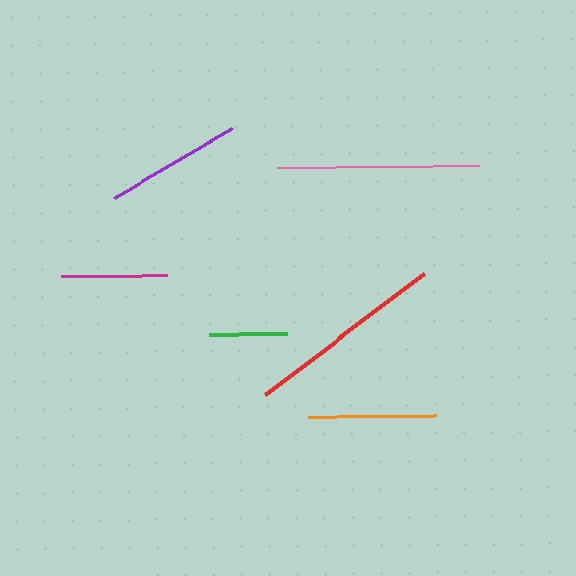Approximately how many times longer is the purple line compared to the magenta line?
The purple line is approximately 1.3 times the length of the magenta line.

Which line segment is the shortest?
The green line is the shortest at approximately 78 pixels.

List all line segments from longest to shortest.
From longest to shortest: pink, red, purple, orange, magenta, green.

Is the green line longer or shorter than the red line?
The red line is longer than the green line.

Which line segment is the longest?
The pink line is the longest at approximately 203 pixels.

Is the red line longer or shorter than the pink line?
The pink line is longer than the red line.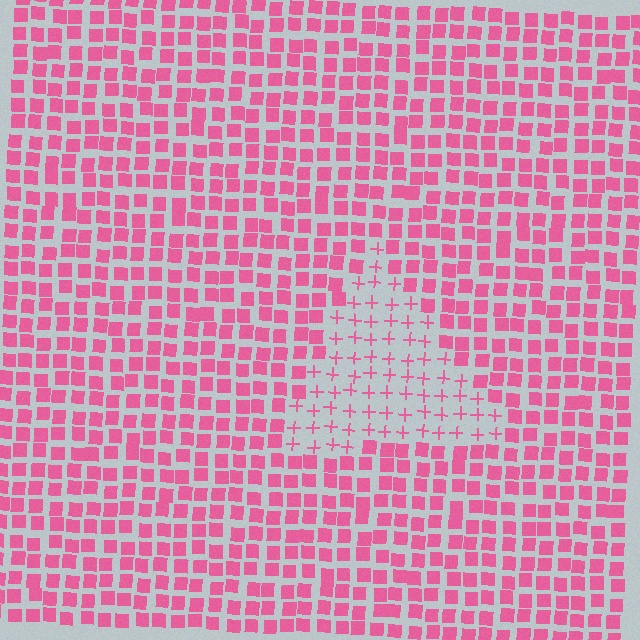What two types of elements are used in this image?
The image uses plus signs inside the triangle region and squares outside it.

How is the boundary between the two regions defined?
The boundary is defined by a change in element shape: plus signs inside vs. squares outside. All elements share the same color and spacing.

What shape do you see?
I see a triangle.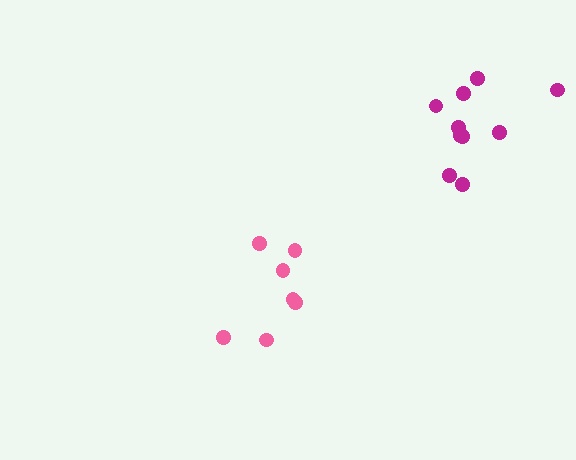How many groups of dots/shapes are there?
There are 2 groups.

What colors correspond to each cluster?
The clusters are colored: magenta, pink.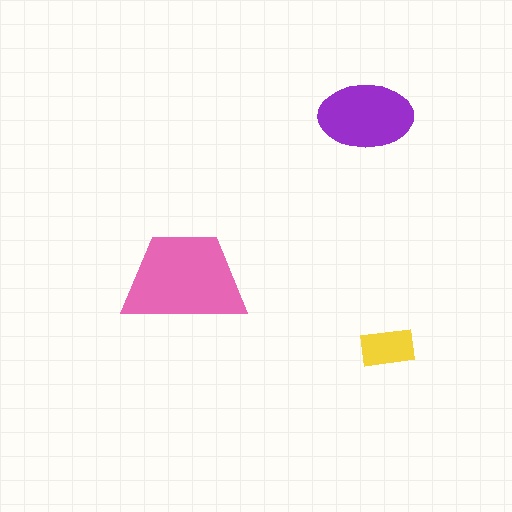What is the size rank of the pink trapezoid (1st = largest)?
1st.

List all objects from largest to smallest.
The pink trapezoid, the purple ellipse, the yellow rectangle.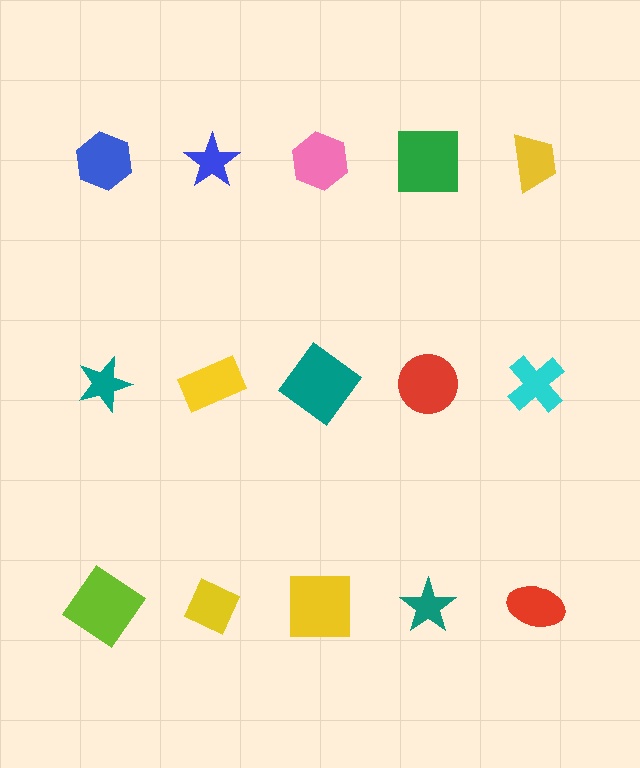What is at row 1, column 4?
A green square.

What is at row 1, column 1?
A blue hexagon.